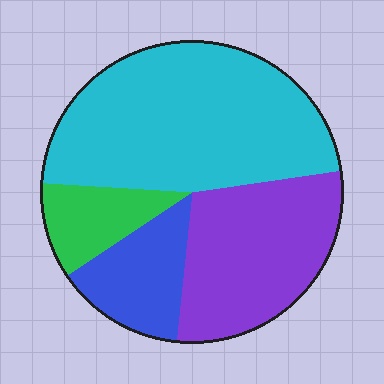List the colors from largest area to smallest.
From largest to smallest: cyan, purple, blue, green.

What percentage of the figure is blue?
Blue covers about 15% of the figure.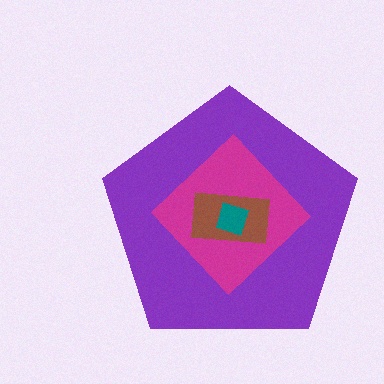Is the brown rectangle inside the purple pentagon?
Yes.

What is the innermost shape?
The teal square.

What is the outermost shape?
The purple pentagon.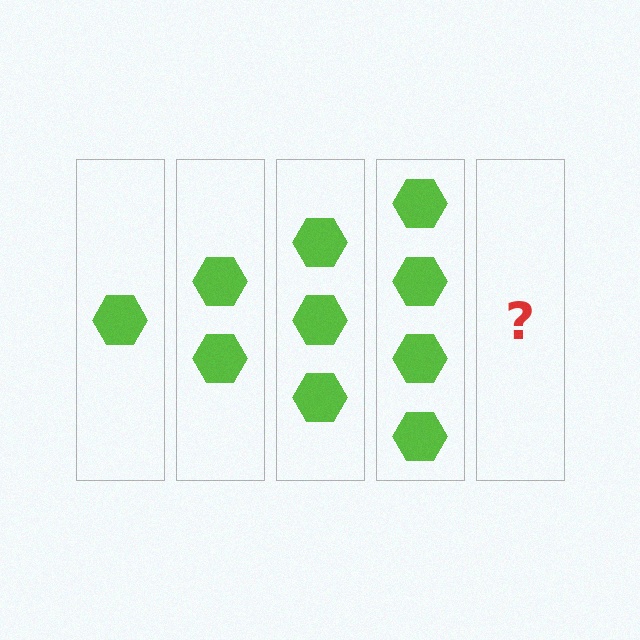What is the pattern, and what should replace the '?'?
The pattern is that each step adds one more hexagon. The '?' should be 5 hexagons.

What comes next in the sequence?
The next element should be 5 hexagons.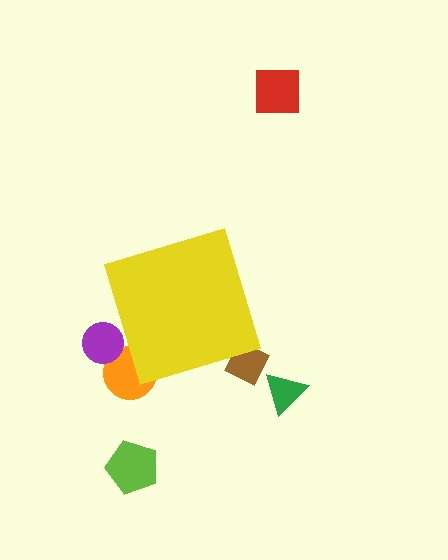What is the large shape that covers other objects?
A yellow diamond.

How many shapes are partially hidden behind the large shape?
3 shapes are partially hidden.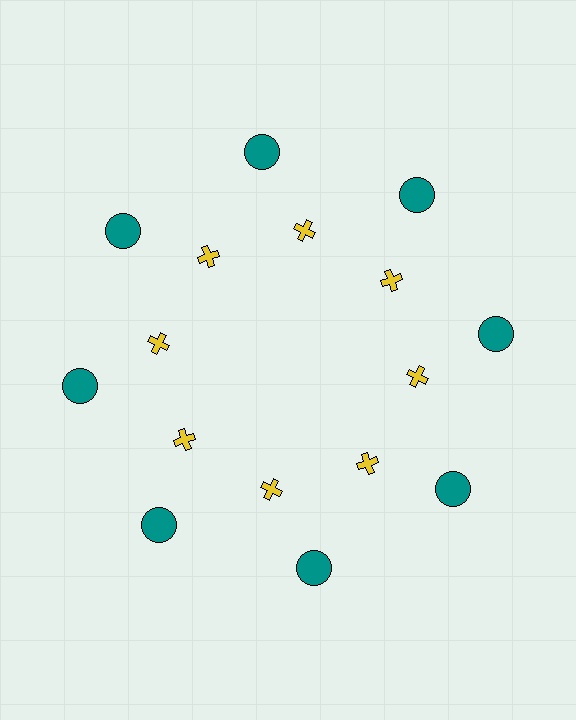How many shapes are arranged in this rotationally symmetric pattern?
There are 16 shapes, arranged in 8 groups of 2.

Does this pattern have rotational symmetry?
Yes, this pattern has 8-fold rotational symmetry. It looks the same after rotating 45 degrees around the center.